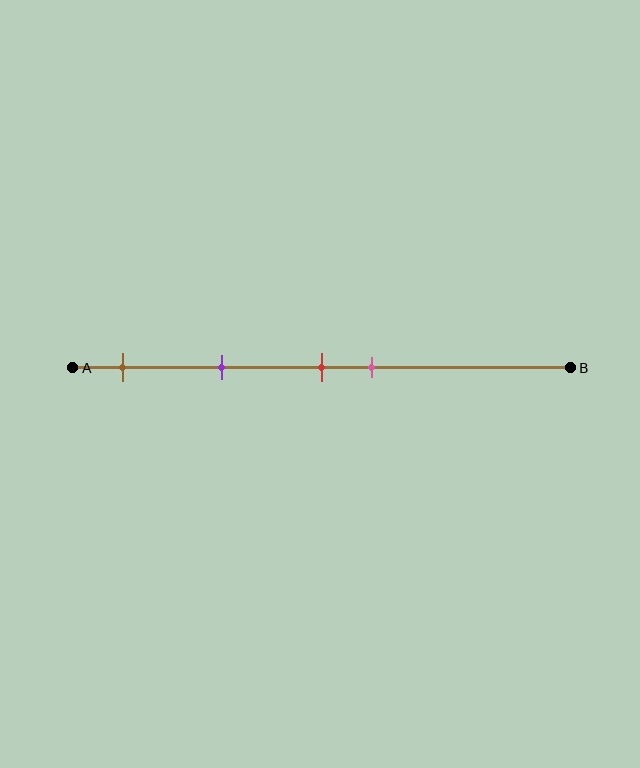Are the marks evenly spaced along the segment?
No, the marks are not evenly spaced.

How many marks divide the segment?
There are 4 marks dividing the segment.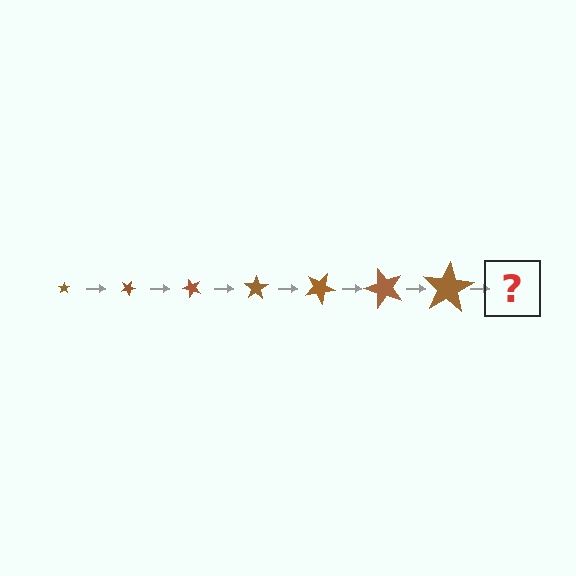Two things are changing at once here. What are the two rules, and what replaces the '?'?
The two rules are that the star grows larger each step and it rotates 25 degrees each step. The '?' should be a star, larger than the previous one and rotated 175 degrees from the start.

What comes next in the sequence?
The next element should be a star, larger than the previous one and rotated 175 degrees from the start.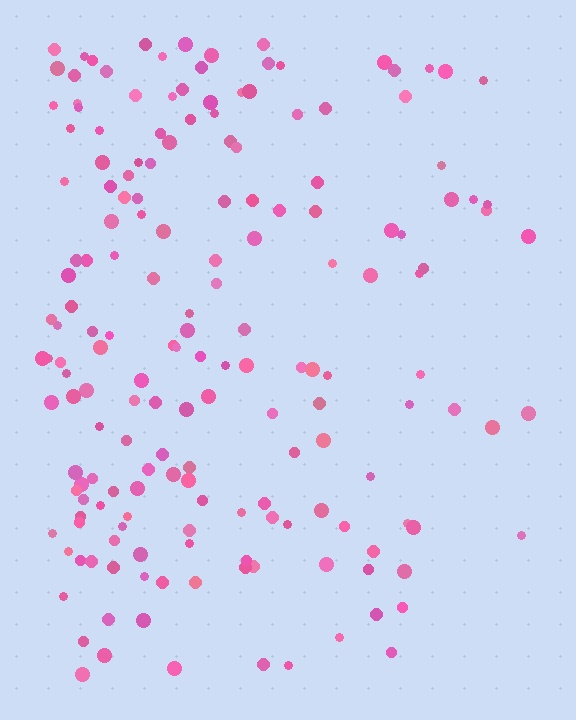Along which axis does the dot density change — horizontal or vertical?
Horizontal.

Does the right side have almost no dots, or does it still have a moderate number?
Still a moderate number, just noticeably fewer than the left.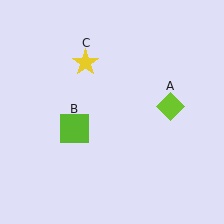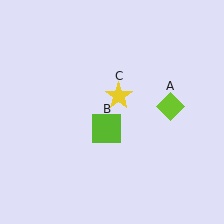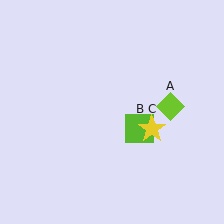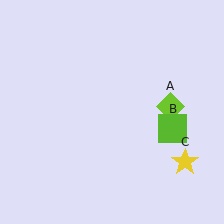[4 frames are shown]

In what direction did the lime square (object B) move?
The lime square (object B) moved right.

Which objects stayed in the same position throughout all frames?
Lime diamond (object A) remained stationary.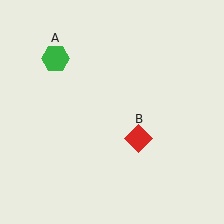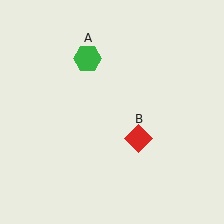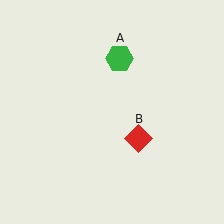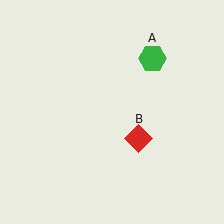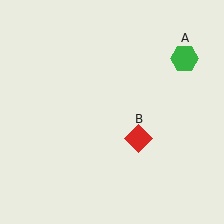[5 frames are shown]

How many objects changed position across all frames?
1 object changed position: green hexagon (object A).